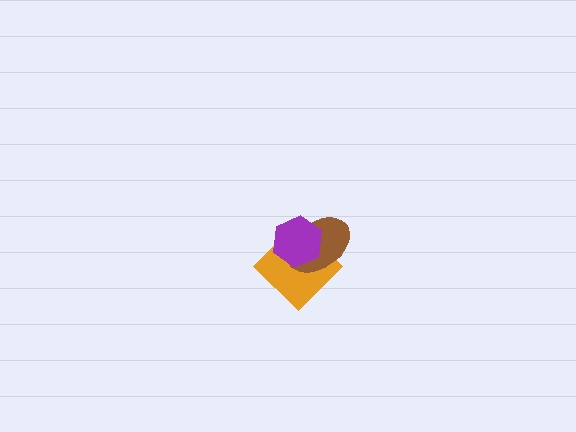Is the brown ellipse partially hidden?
Yes, it is partially covered by another shape.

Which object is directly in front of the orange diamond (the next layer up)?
The brown ellipse is directly in front of the orange diamond.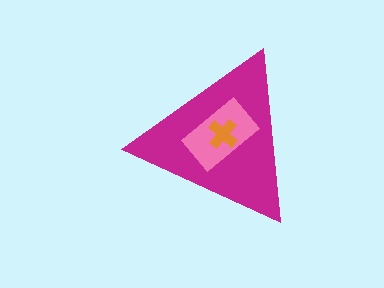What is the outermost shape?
The magenta triangle.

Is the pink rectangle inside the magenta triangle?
Yes.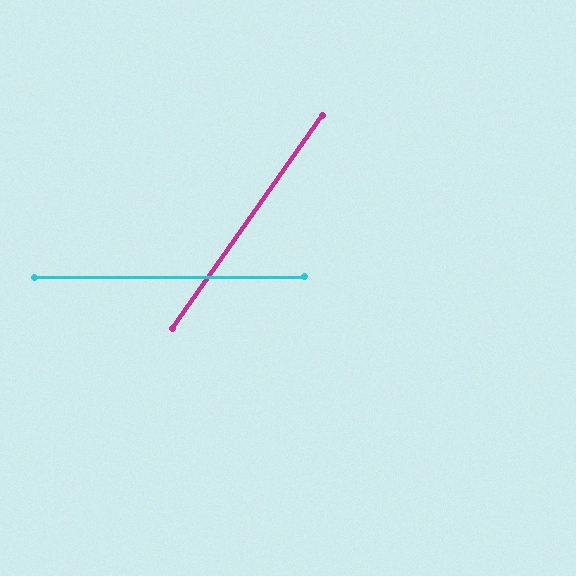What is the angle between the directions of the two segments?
Approximately 54 degrees.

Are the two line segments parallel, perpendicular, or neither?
Neither parallel nor perpendicular — they differ by about 54°.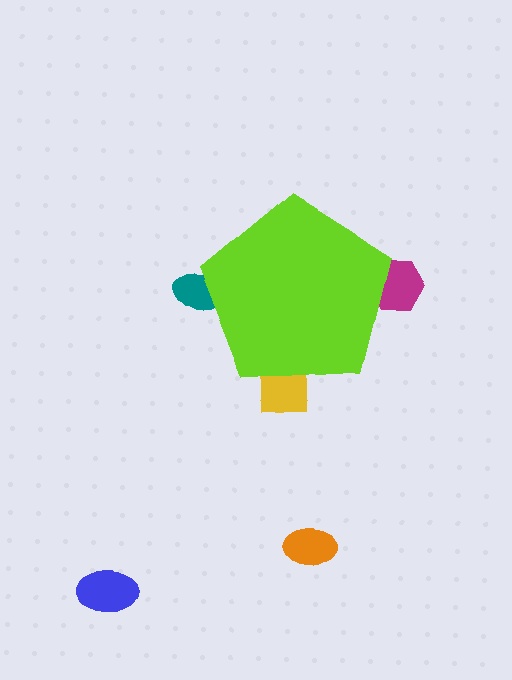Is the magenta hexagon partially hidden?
Yes, the magenta hexagon is partially hidden behind the lime pentagon.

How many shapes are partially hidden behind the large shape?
3 shapes are partially hidden.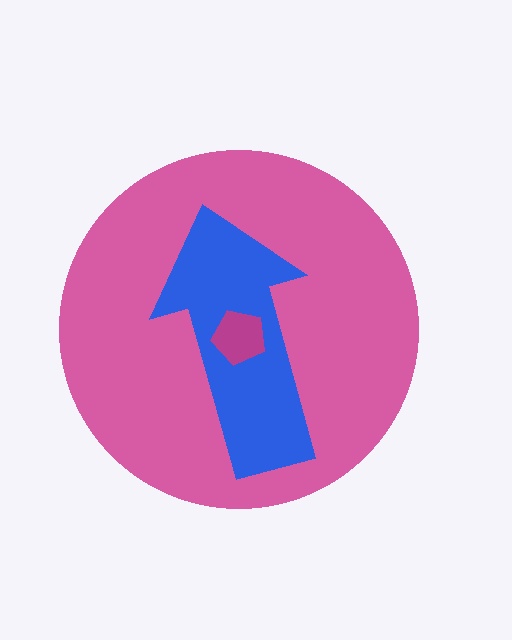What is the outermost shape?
The pink circle.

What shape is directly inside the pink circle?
The blue arrow.